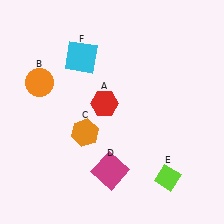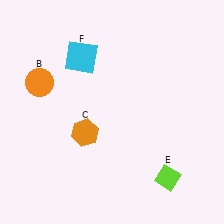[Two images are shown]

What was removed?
The magenta square (D), the red hexagon (A) were removed in Image 2.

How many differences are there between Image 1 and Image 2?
There are 2 differences between the two images.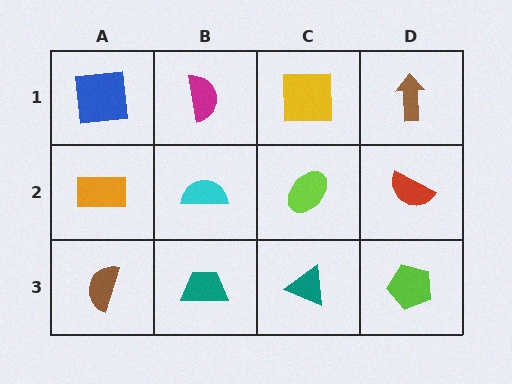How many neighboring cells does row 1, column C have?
3.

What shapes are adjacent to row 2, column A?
A blue square (row 1, column A), a brown semicircle (row 3, column A), a cyan semicircle (row 2, column B).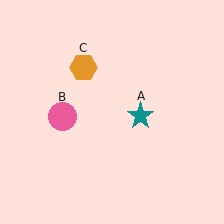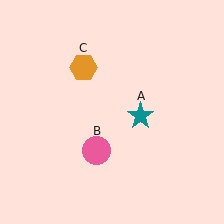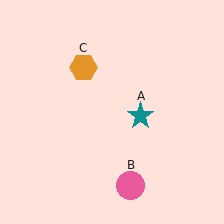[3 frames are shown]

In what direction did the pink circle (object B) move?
The pink circle (object B) moved down and to the right.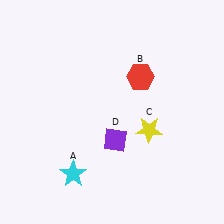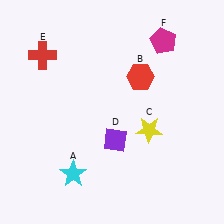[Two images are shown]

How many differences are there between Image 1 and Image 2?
There are 2 differences between the two images.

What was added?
A red cross (E), a magenta pentagon (F) were added in Image 2.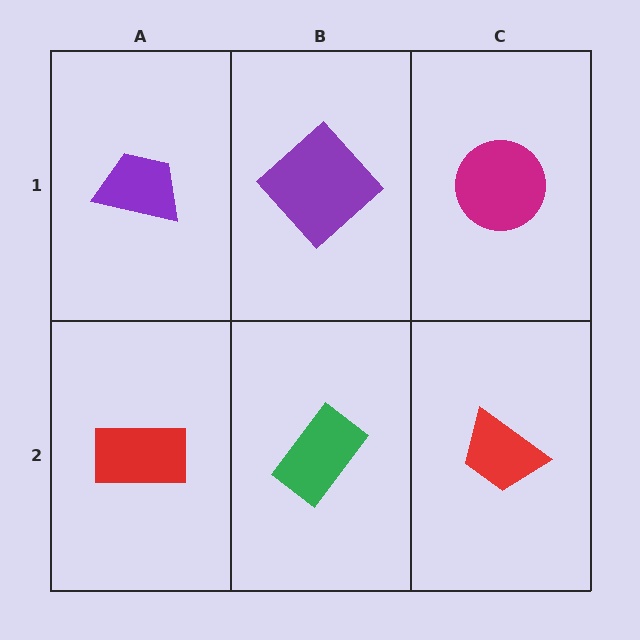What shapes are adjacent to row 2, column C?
A magenta circle (row 1, column C), a green rectangle (row 2, column B).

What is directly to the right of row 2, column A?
A green rectangle.